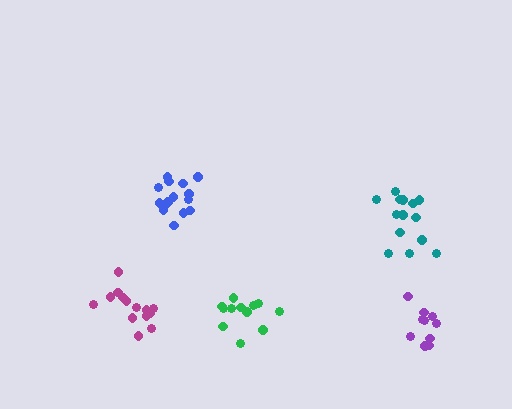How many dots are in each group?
Group 1: 14 dots, Group 2: 14 dots, Group 3: 10 dots, Group 4: 15 dots, Group 5: 12 dots (65 total).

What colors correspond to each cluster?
The clusters are colored: magenta, teal, purple, blue, green.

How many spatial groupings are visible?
There are 5 spatial groupings.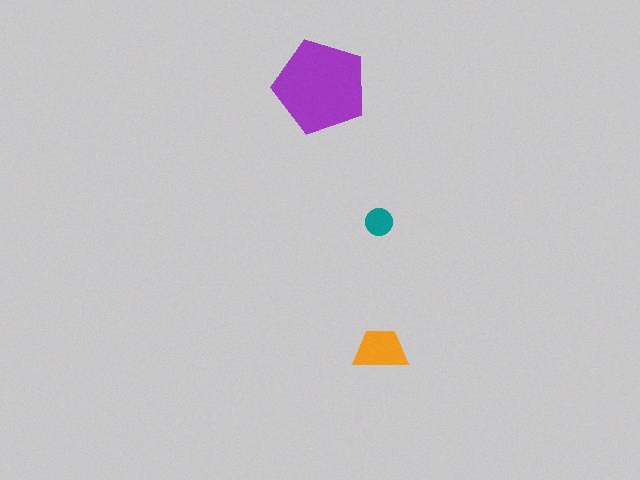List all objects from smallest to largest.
The teal circle, the orange trapezoid, the purple pentagon.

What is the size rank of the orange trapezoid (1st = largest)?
2nd.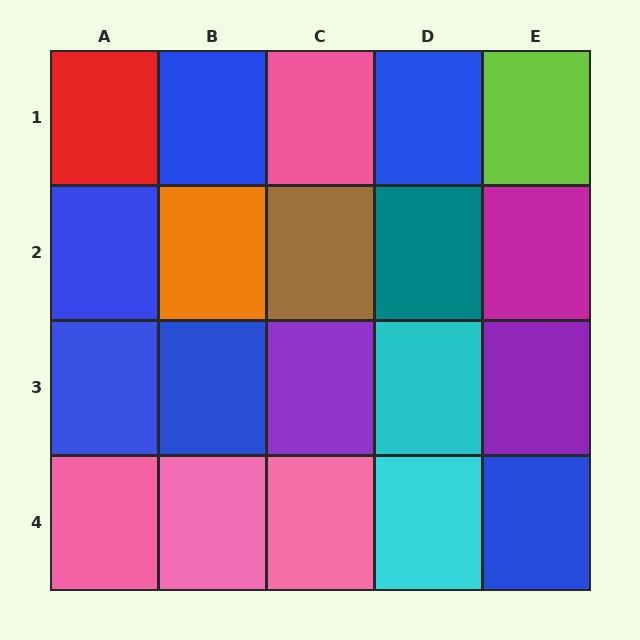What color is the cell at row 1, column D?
Blue.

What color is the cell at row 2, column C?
Brown.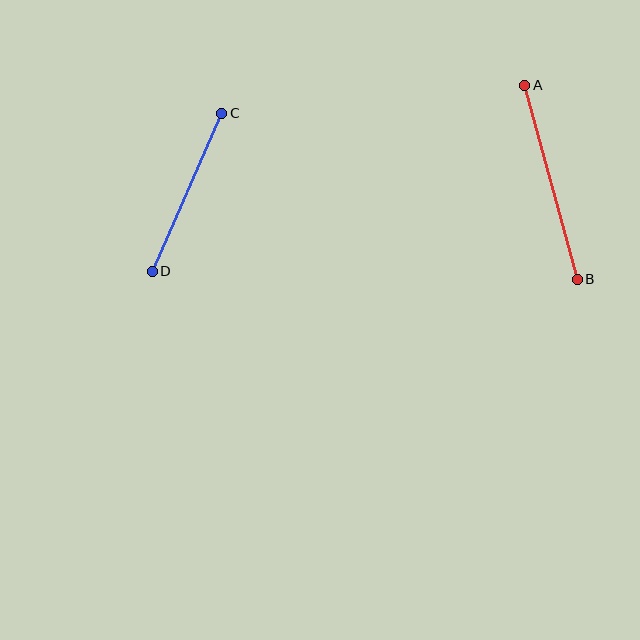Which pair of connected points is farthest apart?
Points A and B are farthest apart.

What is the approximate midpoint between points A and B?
The midpoint is at approximately (551, 182) pixels.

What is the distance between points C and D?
The distance is approximately 172 pixels.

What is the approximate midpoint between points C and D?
The midpoint is at approximately (187, 192) pixels.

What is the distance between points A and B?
The distance is approximately 201 pixels.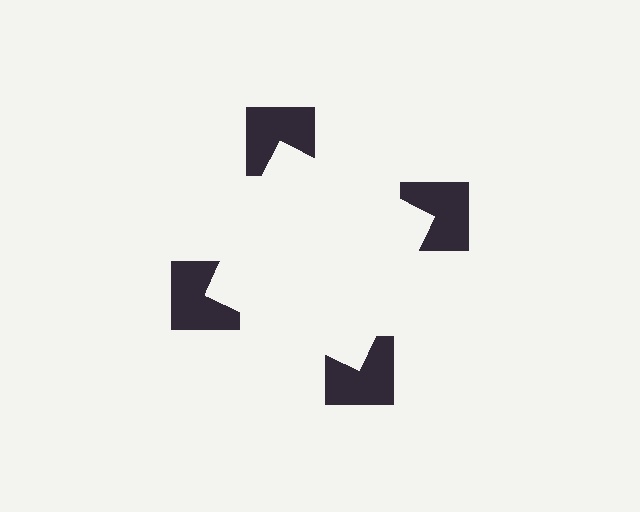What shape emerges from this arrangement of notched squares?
An illusory square — its edges are inferred from the aligned wedge cuts in the notched squares, not physically drawn.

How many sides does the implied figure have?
4 sides.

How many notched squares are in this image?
There are 4 — one at each vertex of the illusory square.